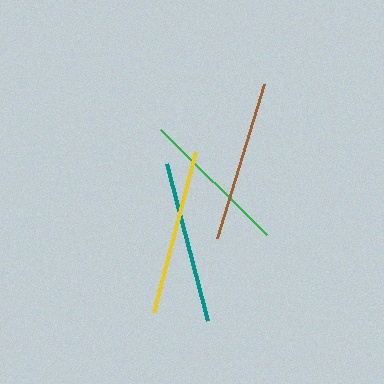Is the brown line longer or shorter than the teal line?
The teal line is longer than the brown line.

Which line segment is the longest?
The yellow line is the longest at approximately 166 pixels.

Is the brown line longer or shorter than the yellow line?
The yellow line is longer than the brown line.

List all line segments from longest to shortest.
From longest to shortest: yellow, teal, brown, green.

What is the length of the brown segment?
The brown segment is approximately 160 pixels long.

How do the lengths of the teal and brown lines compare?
The teal and brown lines are approximately the same length.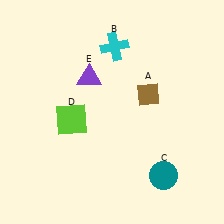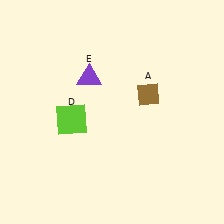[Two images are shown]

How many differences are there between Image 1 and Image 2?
There are 2 differences between the two images.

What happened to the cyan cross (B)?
The cyan cross (B) was removed in Image 2. It was in the top-right area of Image 1.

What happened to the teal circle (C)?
The teal circle (C) was removed in Image 2. It was in the bottom-right area of Image 1.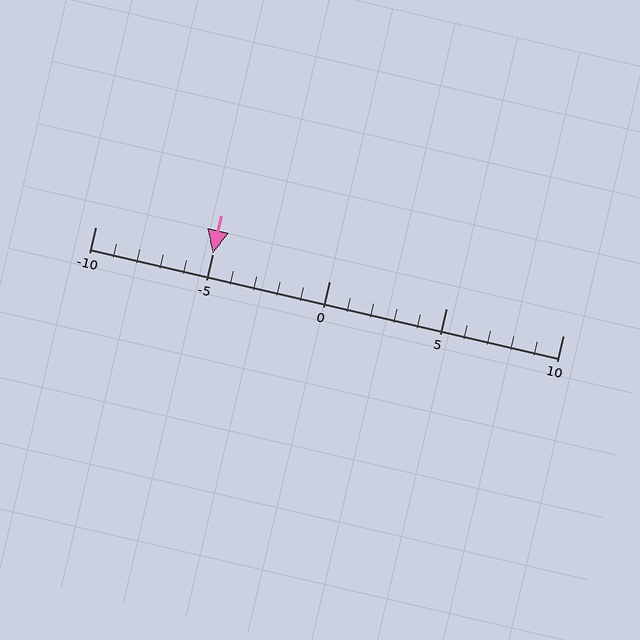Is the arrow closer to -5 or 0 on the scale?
The arrow is closer to -5.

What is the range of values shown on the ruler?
The ruler shows values from -10 to 10.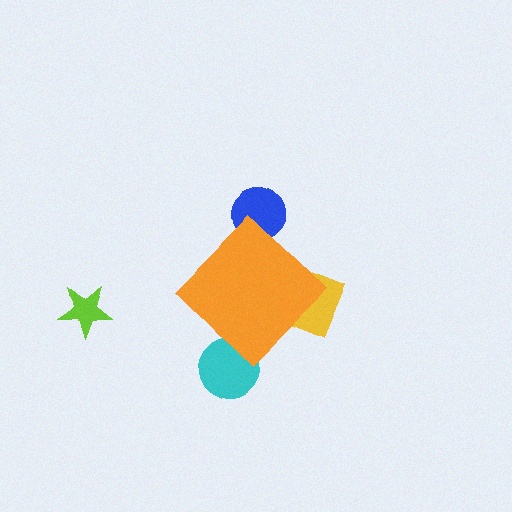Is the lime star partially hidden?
No, the lime star is fully visible.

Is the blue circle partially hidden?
Yes, the blue circle is partially hidden behind the orange diamond.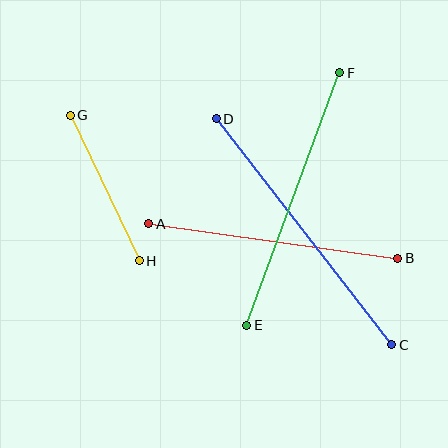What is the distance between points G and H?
The distance is approximately 161 pixels.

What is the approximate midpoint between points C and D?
The midpoint is at approximately (304, 232) pixels.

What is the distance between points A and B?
The distance is approximately 252 pixels.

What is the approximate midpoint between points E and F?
The midpoint is at approximately (293, 199) pixels.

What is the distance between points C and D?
The distance is approximately 286 pixels.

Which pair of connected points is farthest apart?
Points C and D are farthest apart.